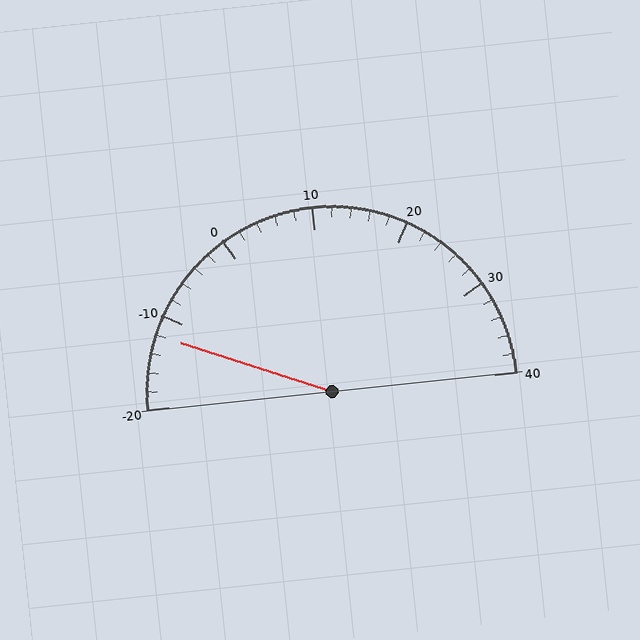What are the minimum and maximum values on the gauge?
The gauge ranges from -20 to 40.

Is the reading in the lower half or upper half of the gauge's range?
The reading is in the lower half of the range (-20 to 40).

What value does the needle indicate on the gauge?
The needle indicates approximately -12.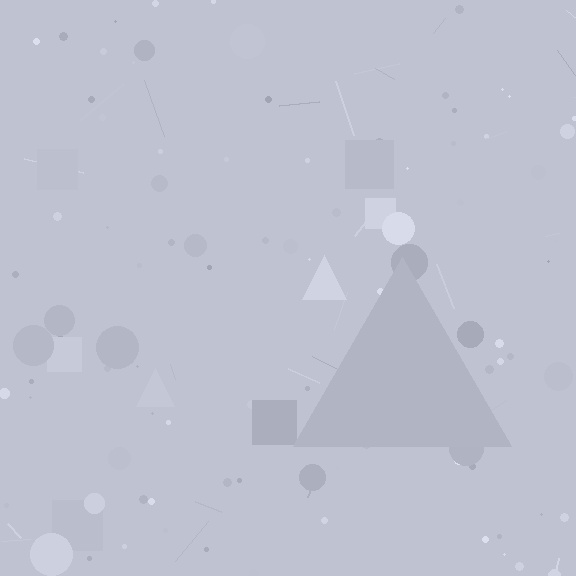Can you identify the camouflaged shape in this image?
The camouflaged shape is a triangle.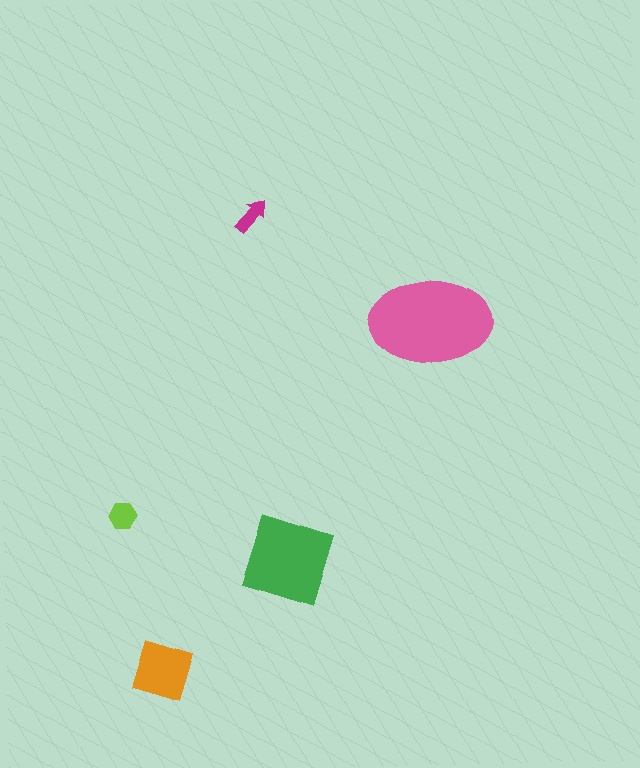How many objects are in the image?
There are 5 objects in the image.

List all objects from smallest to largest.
The magenta arrow, the lime hexagon, the orange diamond, the green square, the pink ellipse.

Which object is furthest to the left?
The lime hexagon is leftmost.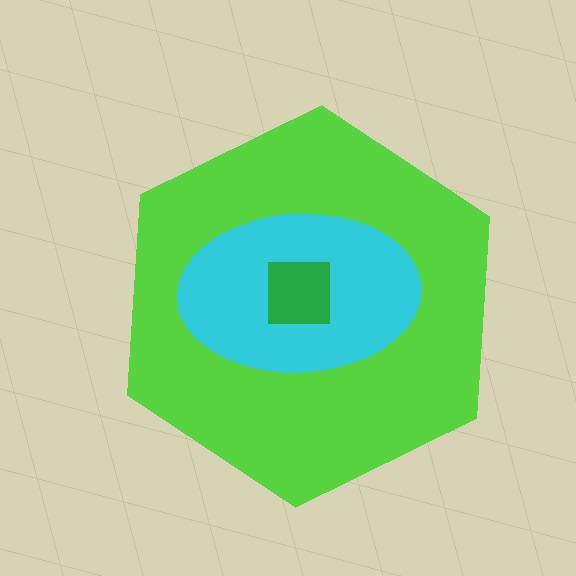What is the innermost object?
The green square.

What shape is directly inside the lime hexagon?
The cyan ellipse.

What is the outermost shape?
The lime hexagon.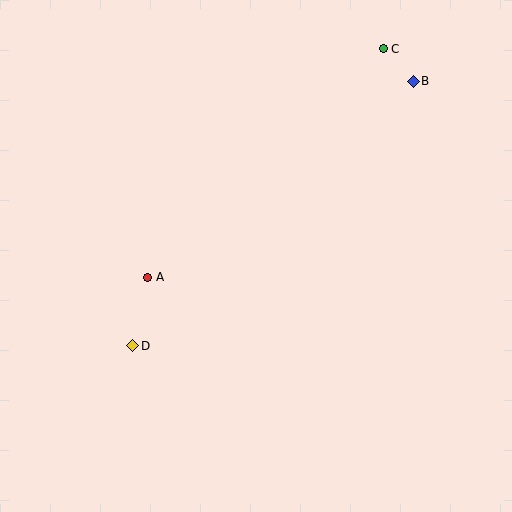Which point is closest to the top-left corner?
Point A is closest to the top-left corner.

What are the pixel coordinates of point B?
Point B is at (413, 81).